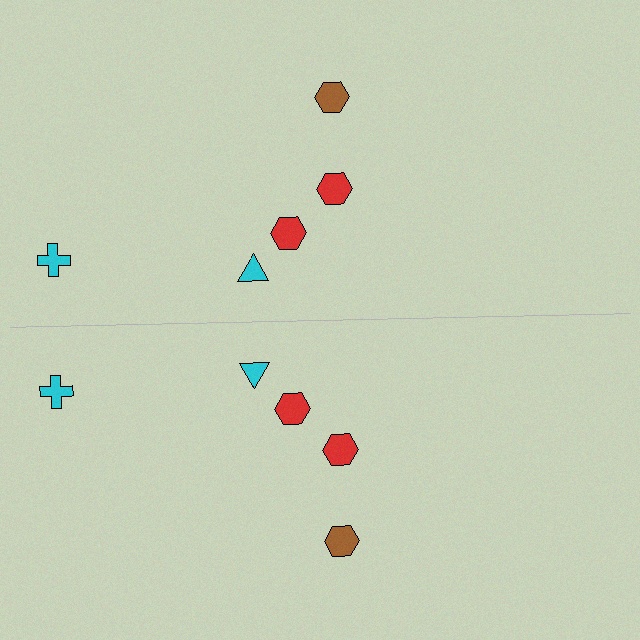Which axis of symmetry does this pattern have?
The pattern has a horizontal axis of symmetry running through the center of the image.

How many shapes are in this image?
There are 10 shapes in this image.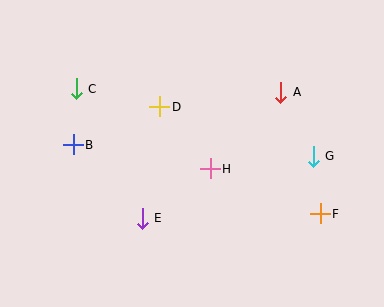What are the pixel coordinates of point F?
Point F is at (320, 214).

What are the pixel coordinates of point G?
Point G is at (313, 156).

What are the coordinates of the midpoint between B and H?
The midpoint between B and H is at (142, 157).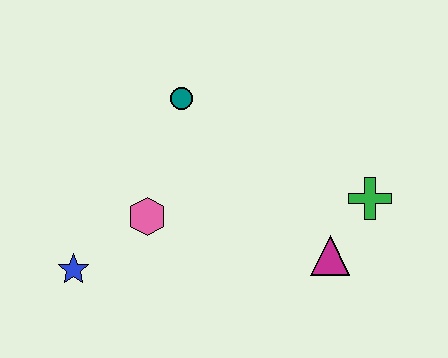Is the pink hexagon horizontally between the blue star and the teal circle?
Yes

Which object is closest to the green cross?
The magenta triangle is closest to the green cross.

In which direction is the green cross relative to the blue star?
The green cross is to the right of the blue star.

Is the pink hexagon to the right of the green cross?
No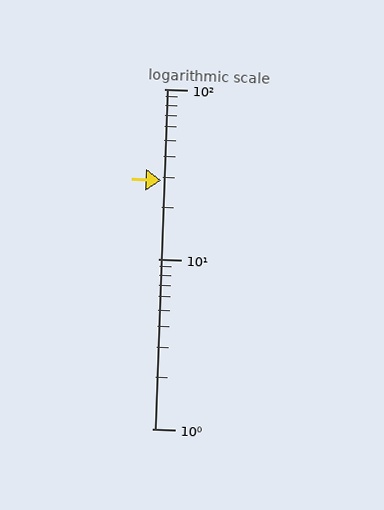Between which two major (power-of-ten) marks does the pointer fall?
The pointer is between 10 and 100.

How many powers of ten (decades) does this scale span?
The scale spans 2 decades, from 1 to 100.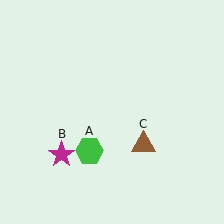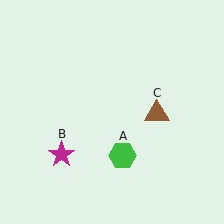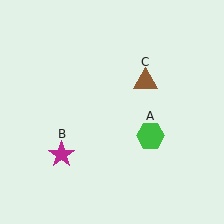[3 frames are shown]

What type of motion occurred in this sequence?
The green hexagon (object A), brown triangle (object C) rotated counterclockwise around the center of the scene.